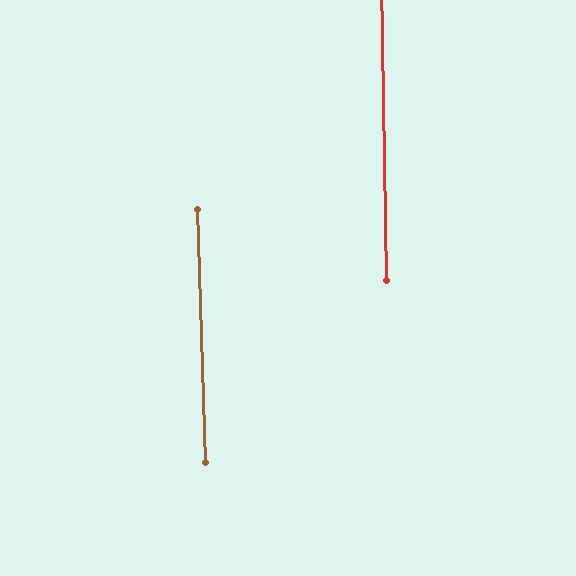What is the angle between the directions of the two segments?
Approximately 1 degree.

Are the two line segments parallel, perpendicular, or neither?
Parallel — their directions differ by only 1.1°.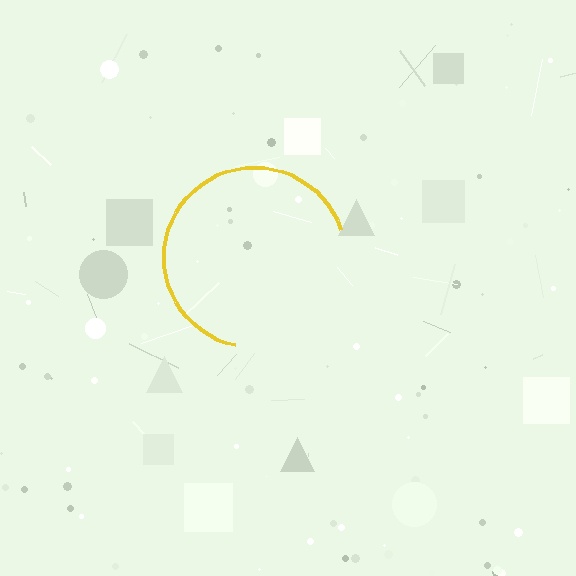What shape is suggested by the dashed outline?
The dashed outline suggests a circle.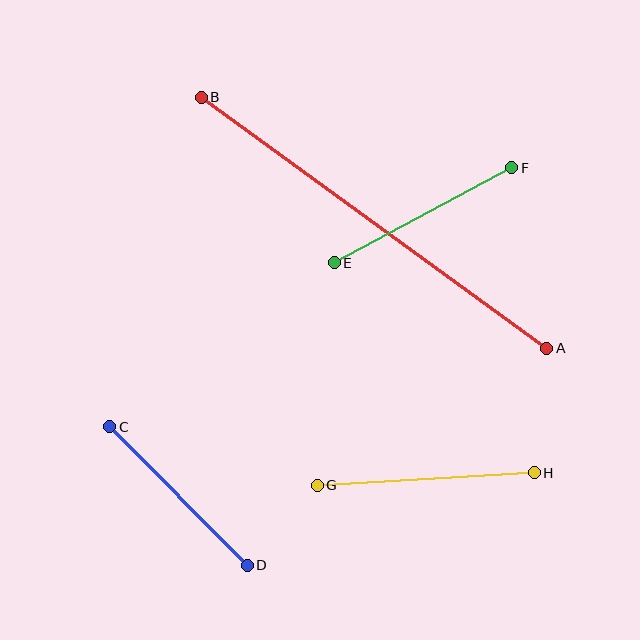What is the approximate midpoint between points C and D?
The midpoint is at approximately (178, 496) pixels.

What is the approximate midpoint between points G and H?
The midpoint is at approximately (426, 479) pixels.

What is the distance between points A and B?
The distance is approximately 427 pixels.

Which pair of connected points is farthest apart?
Points A and B are farthest apart.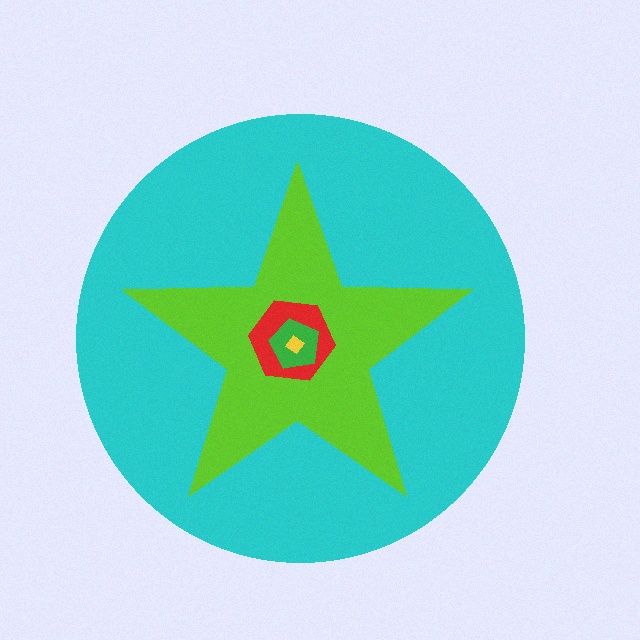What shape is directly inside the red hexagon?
The green pentagon.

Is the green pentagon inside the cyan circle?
Yes.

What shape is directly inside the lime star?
The red hexagon.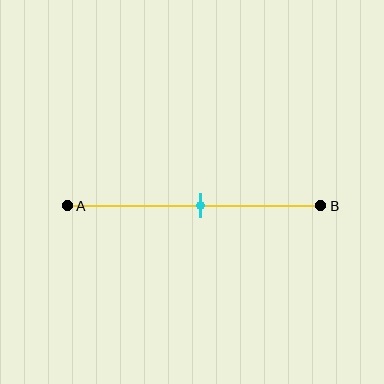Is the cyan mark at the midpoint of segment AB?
Yes, the mark is approximately at the midpoint.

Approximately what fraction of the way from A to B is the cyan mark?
The cyan mark is approximately 50% of the way from A to B.